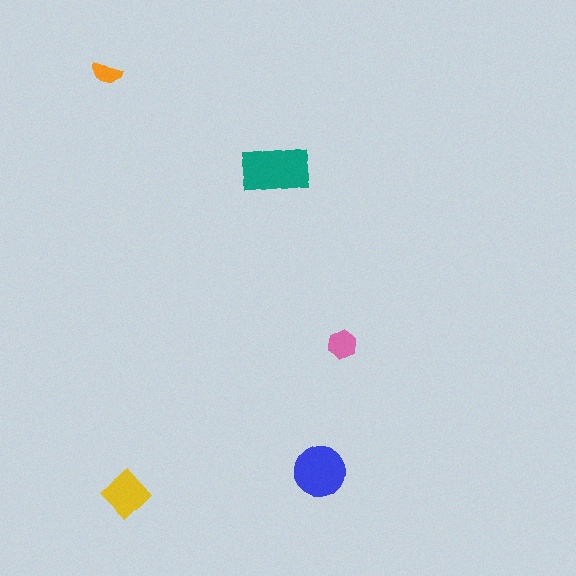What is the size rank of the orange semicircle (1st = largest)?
5th.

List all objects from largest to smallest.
The teal rectangle, the blue circle, the yellow diamond, the pink hexagon, the orange semicircle.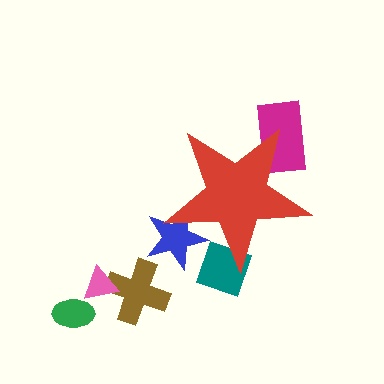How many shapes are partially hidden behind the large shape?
3 shapes are partially hidden.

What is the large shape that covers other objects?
A red star.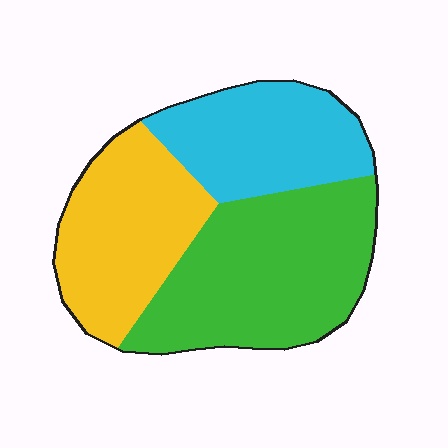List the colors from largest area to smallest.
From largest to smallest: green, yellow, cyan.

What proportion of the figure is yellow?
Yellow covers roughly 30% of the figure.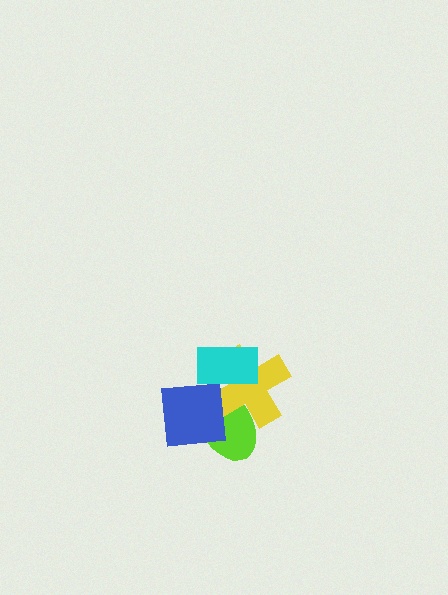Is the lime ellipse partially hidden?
Yes, it is partially covered by another shape.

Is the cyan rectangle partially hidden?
No, no other shape covers it.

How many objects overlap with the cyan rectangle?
3 objects overlap with the cyan rectangle.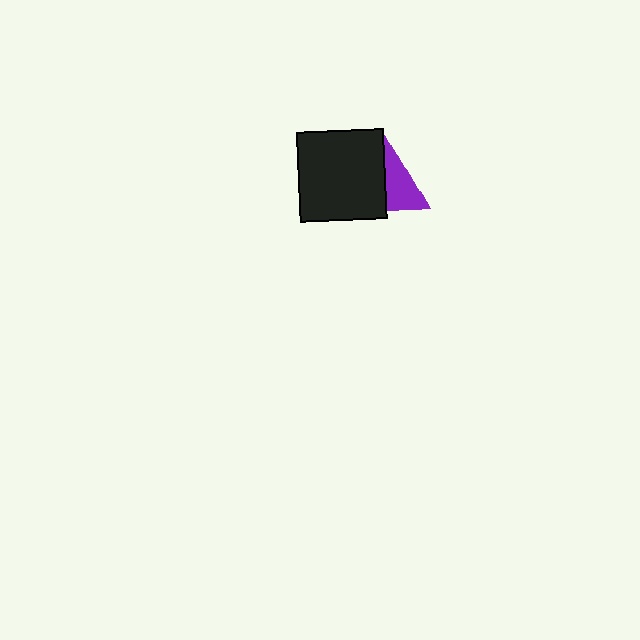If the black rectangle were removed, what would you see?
You would see the complete purple triangle.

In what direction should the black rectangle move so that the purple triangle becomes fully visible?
The black rectangle should move left. That is the shortest direction to clear the overlap and leave the purple triangle fully visible.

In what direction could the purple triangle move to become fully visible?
The purple triangle could move right. That would shift it out from behind the black rectangle entirely.